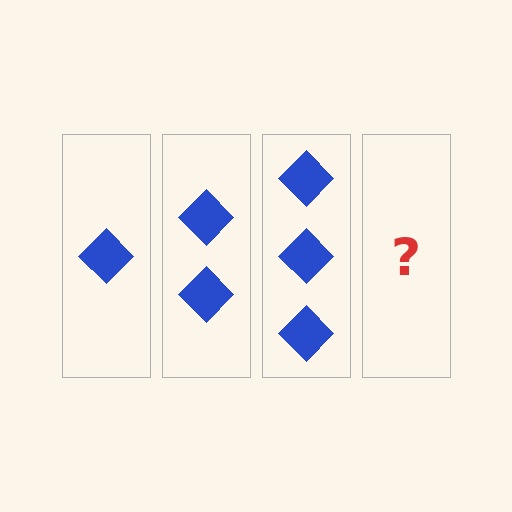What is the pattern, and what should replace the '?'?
The pattern is that each step adds one more diamond. The '?' should be 4 diamonds.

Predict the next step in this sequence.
The next step is 4 diamonds.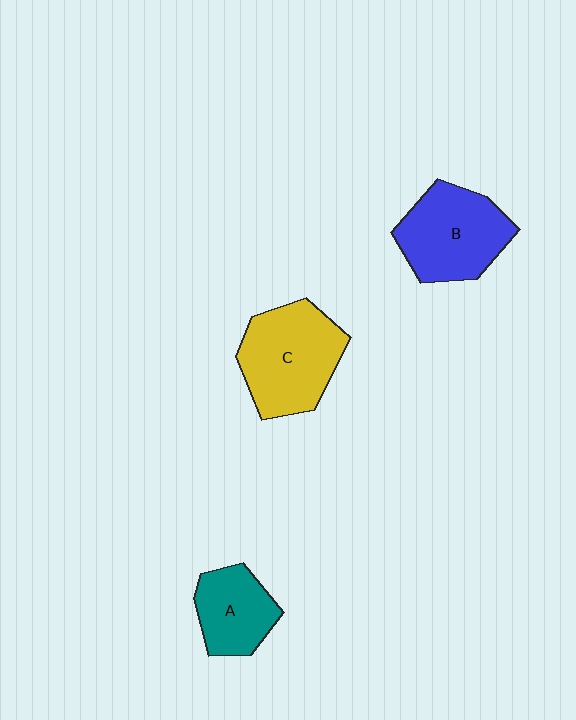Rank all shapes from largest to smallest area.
From largest to smallest: C (yellow), B (blue), A (teal).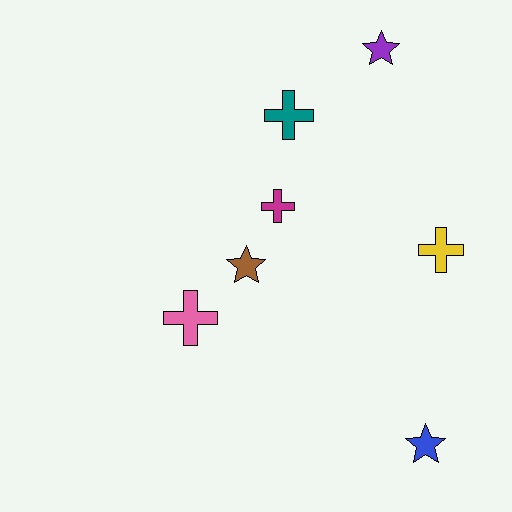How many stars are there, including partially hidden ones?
There are 3 stars.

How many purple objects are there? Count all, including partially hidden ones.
There is 1 purple object.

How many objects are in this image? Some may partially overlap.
There are 7 objects.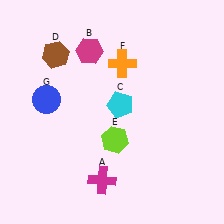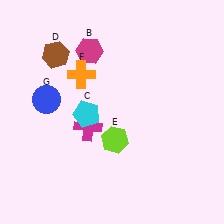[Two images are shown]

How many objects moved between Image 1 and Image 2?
3 objects moved between the two images.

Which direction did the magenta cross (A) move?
The magenta cross (A) moved up.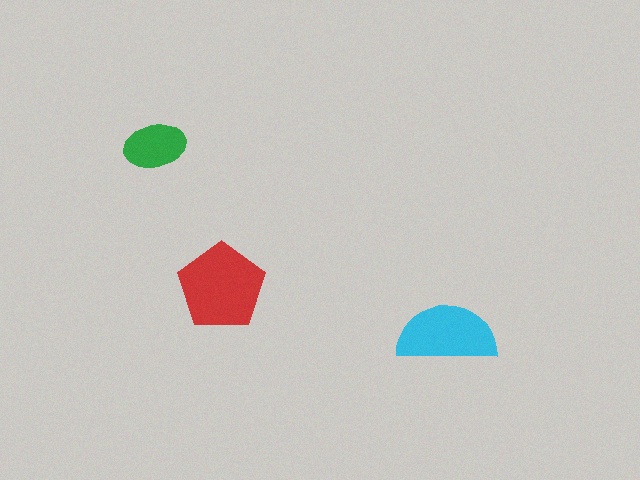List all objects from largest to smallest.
The red pentagon, the cyan semicircle, the green ellipse.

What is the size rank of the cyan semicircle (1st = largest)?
2nd.